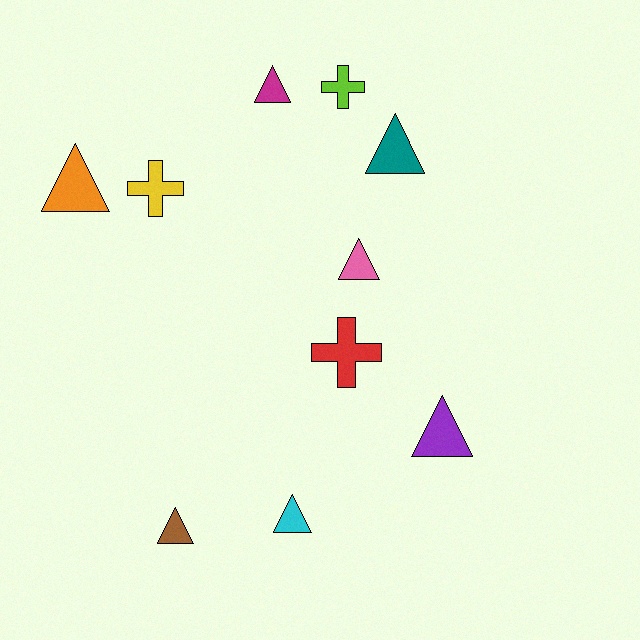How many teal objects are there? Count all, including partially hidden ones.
There is 1 teal object.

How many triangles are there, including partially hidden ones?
There are 7 triangles.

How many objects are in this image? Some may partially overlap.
There are 10 objects.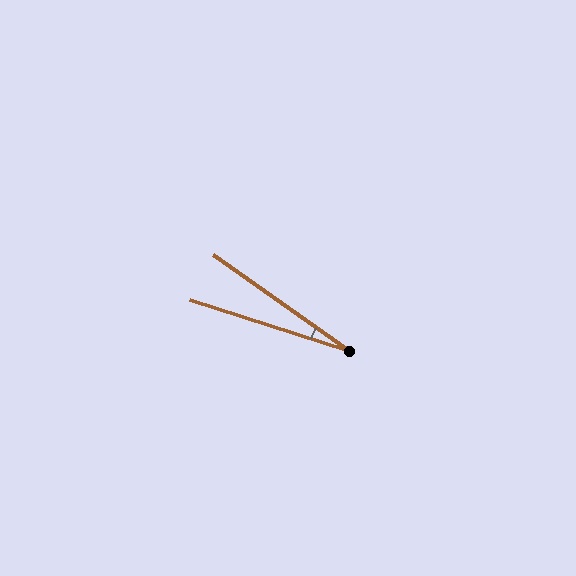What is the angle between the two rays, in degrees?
Approximately 18 degrees.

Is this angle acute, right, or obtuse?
It is acute.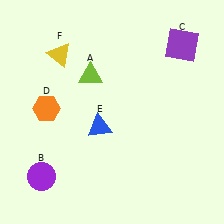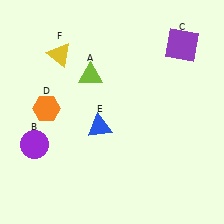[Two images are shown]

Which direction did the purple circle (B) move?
The purple circle (B) moved up.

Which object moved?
The purple circle (B) moved up.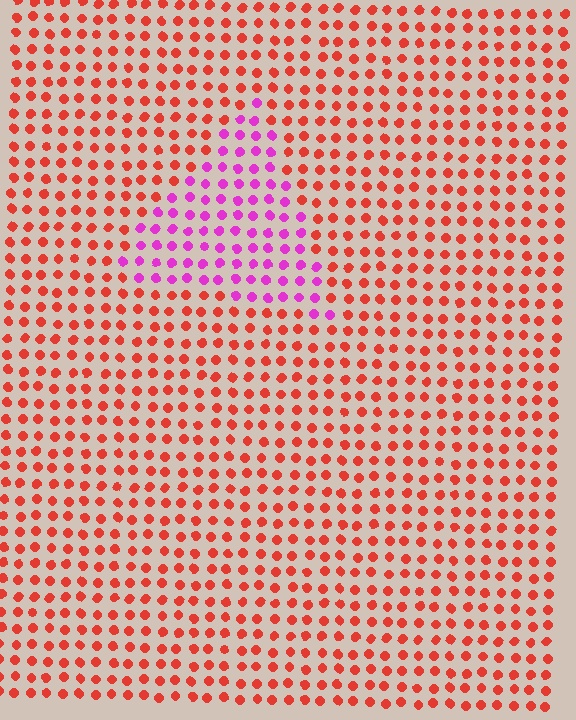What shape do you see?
I see a triangle.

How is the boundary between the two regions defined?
The boundary is defined purely by a slight shift in hue (about 57 degrees). Spacing, size, and orientation are identical on both sides.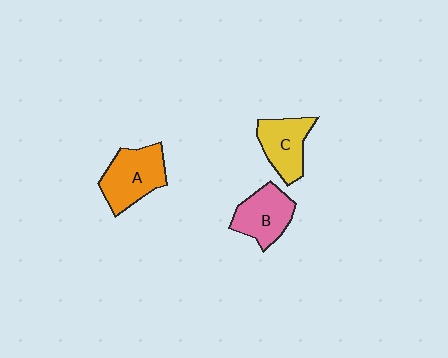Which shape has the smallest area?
Shape C (yellow).